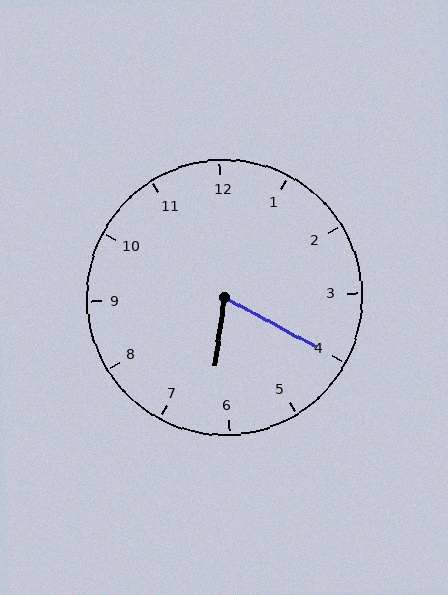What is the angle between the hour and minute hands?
Approximately 70 degrees.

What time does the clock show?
6:20.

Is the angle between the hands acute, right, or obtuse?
It is acute.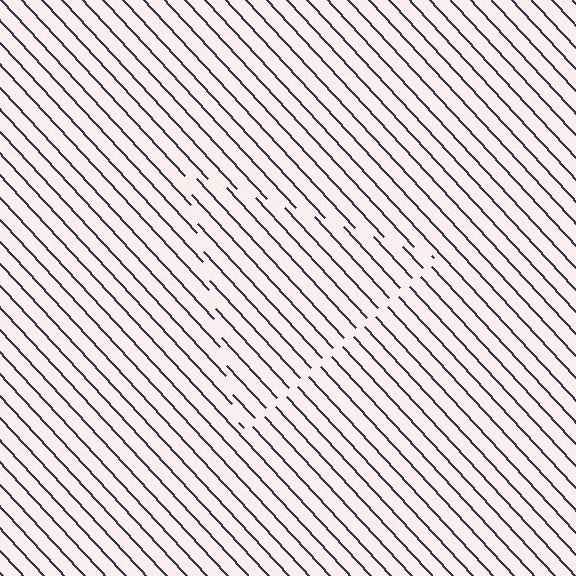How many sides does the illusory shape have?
3 sides — the line-ends trace a triangle.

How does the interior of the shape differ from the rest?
The interior of the shape contains the same grating, shifted by half a period — the contour is defined by the phase discontinuity where line-ends from the inner and outer gratings abut.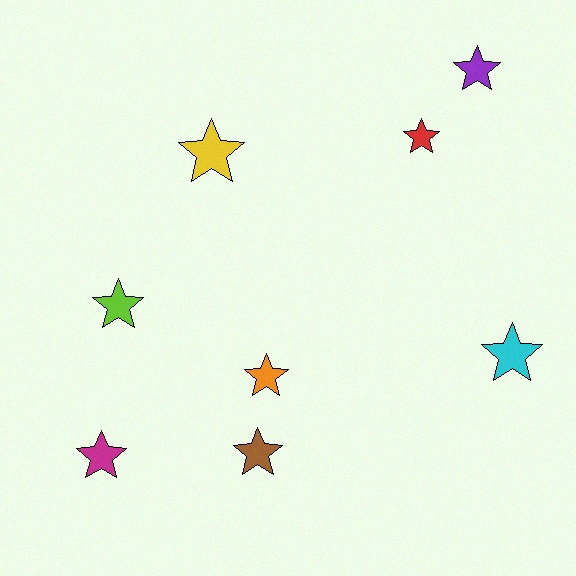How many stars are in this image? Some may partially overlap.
There are 8 stars.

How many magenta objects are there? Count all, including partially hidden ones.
There is 1 magenta object.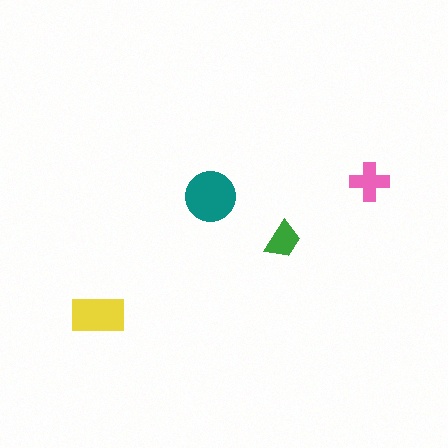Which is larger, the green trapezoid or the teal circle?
The teal circle.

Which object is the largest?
The teal circle.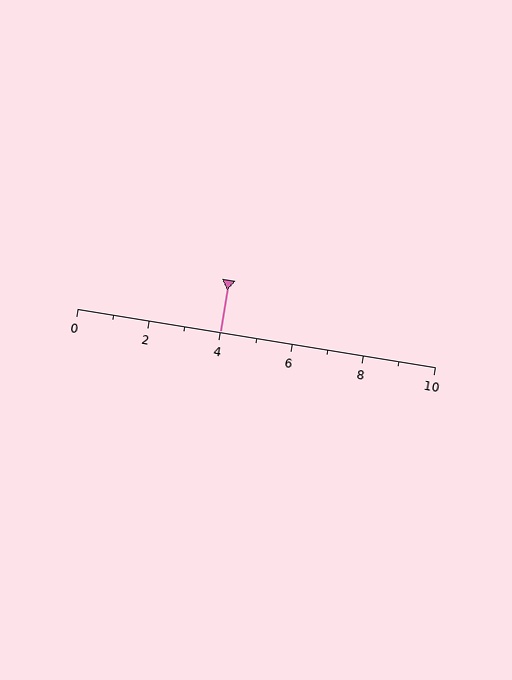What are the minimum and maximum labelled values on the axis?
The axis runs from 0 to 10.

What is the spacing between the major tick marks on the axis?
The major ticks are spaced 2 apart.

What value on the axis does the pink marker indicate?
The marker indicates approximately 4.